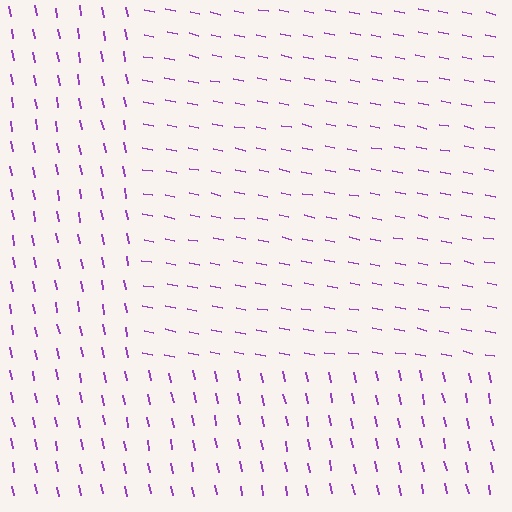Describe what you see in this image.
The image is filled with small purple line segments. A rectangle region in the image has lines oriented differently from the surrounding lines, creating a visible texture boundary.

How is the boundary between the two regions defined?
The boundary is defined purely by a change in line orientation (approximately 68 degrees difference). All lines are the same color and thickness.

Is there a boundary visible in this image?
Yes, there is a texture boundary formed by a change in line orientation.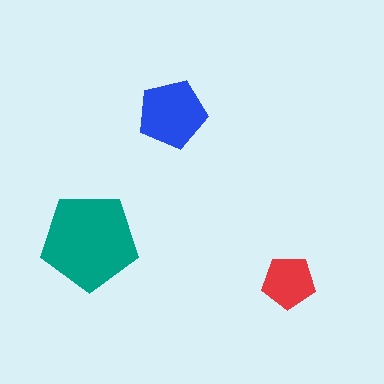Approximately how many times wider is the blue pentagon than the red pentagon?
About 1.5 times wider.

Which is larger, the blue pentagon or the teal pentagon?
The teal one.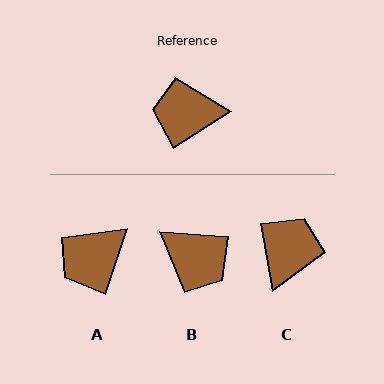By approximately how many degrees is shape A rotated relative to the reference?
Approximately 39 degrees counter-clockwise.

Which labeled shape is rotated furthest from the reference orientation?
B, about 143 degrees away.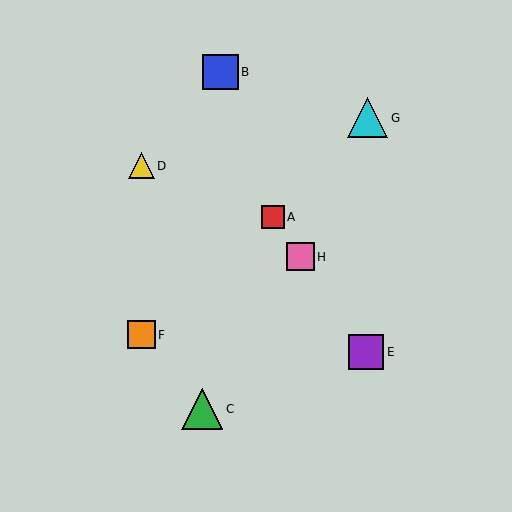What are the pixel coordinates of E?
Object E is at (366, 352).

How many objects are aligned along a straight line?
3 objects (A, E, H) are aligned along a straight line.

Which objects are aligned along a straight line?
Objects A, E, H are aligned along a straight line.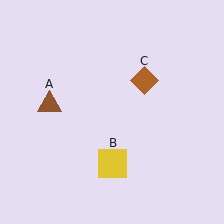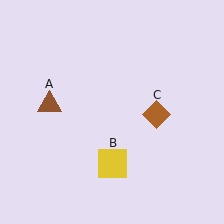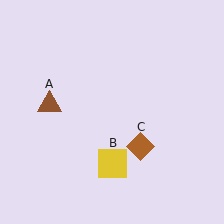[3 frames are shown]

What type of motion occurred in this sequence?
The brown diamond (object C) rotated clockwise around the center of the scene.